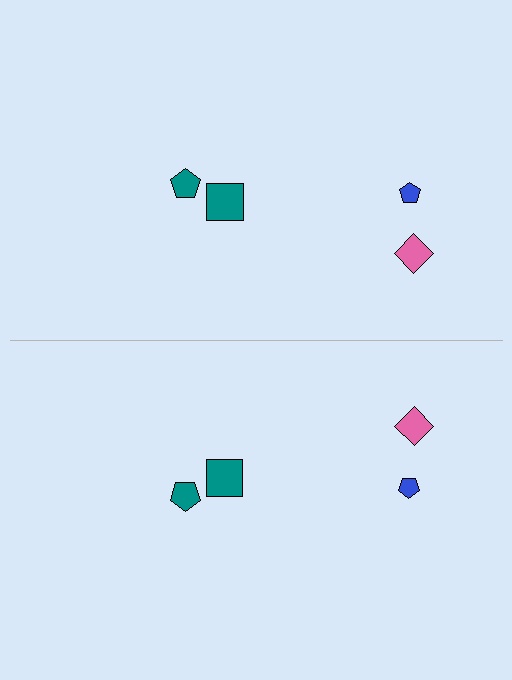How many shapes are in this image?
There are 8 shapes in this image.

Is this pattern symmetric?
Yes, this pattern has bilateral (reflection) symmetry.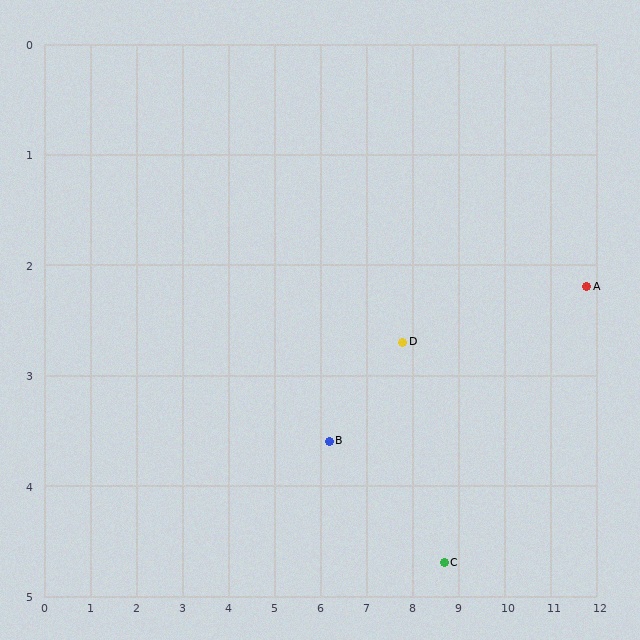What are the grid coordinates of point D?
Point D is at approximately (7.8, 2.7).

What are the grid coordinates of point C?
Point C is at approximately (8.7, 4.7).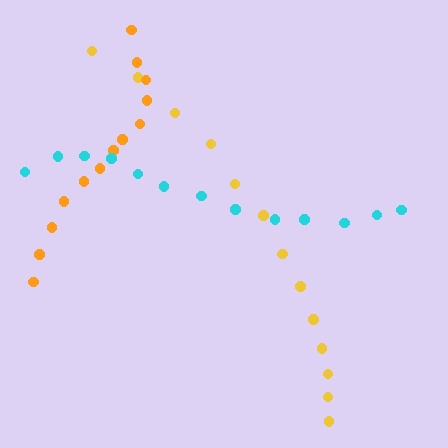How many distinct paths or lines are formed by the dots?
There are 3 distinct paths.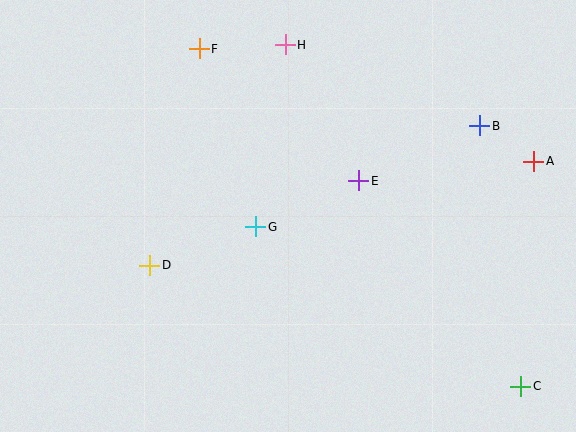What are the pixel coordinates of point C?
Point C is at (521, 386).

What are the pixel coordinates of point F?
Point F is at (199, 49).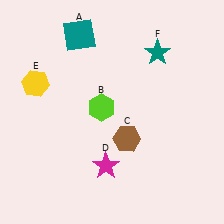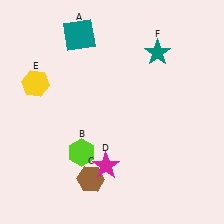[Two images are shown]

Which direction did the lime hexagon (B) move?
The lime hexagon (B) moved down.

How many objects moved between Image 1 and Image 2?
2 objects moved between the two images.